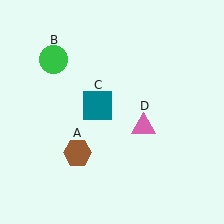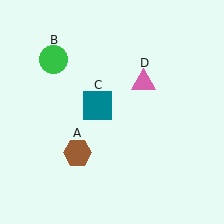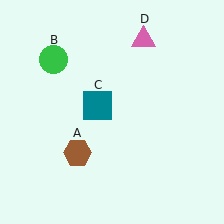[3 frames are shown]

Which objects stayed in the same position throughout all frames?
Brown hexagon (object A) and green circle (object B) and teal square (object C) remained stationary.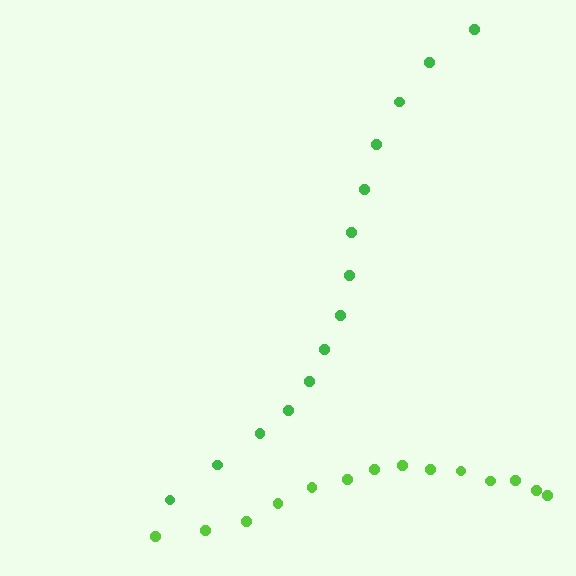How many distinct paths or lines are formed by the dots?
There are 2 distinct paths.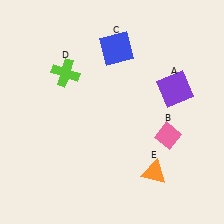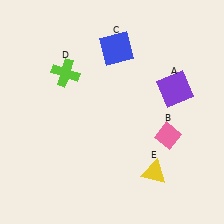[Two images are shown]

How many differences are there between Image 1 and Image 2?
There is 1 difference between the two images.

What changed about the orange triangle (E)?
In Image 1, E is orange. In Image 2, it changed to yellow.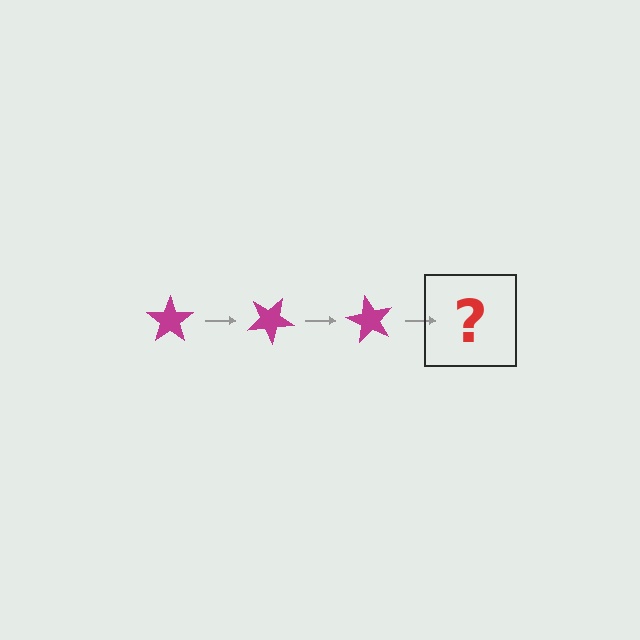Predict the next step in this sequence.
The next step is a magenta star rotated 90 degrees.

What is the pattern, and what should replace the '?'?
The pattern is that the star rotates 30 degrees each step. The '?' should be a magenta star rotated 90 degrees.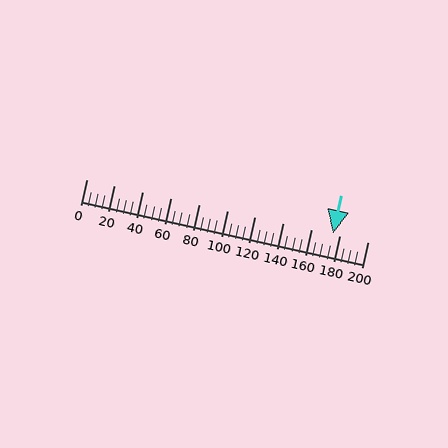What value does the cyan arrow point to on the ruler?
The cyan arrow points to approximately 175.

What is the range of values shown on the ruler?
The ruler shows values from 0 to 200.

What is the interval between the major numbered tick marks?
The major tick marks are spaced 20 units apart.